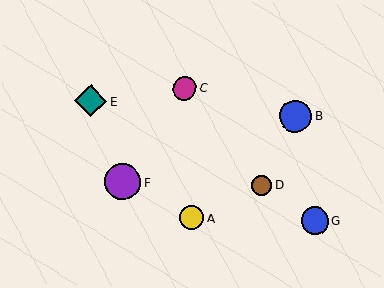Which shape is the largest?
The purple circle (labeled F) is the largest.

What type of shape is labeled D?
Shape D is a brown circle.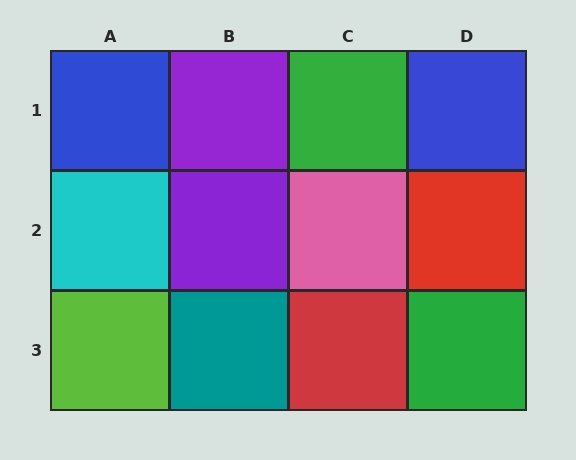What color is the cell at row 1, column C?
Green.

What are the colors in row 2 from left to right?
Cyan, purple, pink, red.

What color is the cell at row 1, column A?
Blue.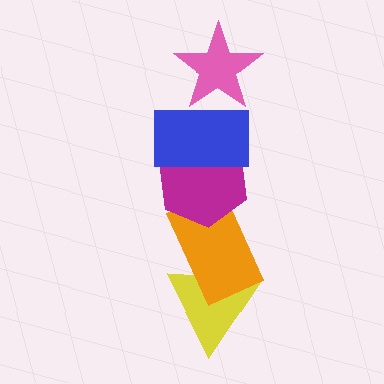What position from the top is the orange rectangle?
The orange rectangle is 4th from the top.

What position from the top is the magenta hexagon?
The magenta hexagon is 3rd from the top.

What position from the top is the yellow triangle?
The yellow triangle is 5th from the top.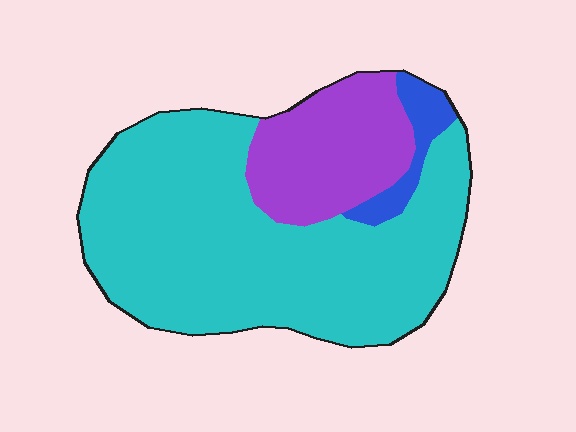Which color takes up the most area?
Cyan, at roughly 70%.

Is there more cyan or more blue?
Cyan.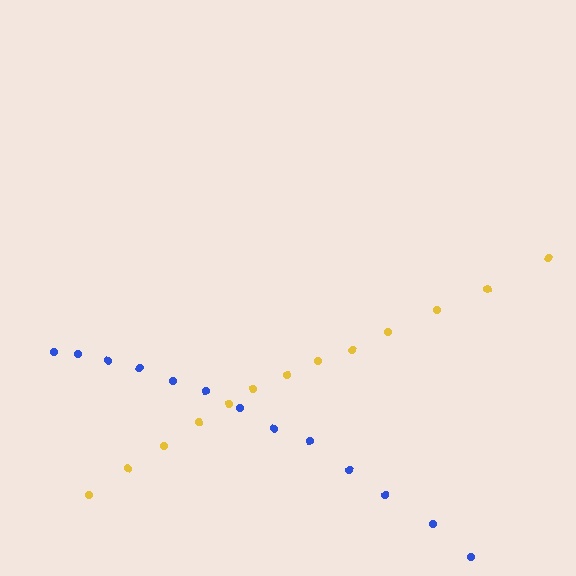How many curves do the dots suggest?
There are 2 distinct paths.